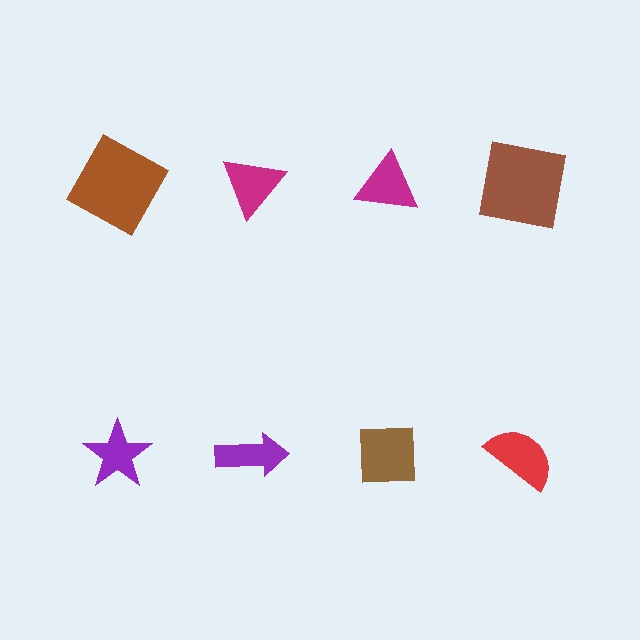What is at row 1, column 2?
A magenta triangle.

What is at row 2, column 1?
A purple star.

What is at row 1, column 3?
A magenta triangle.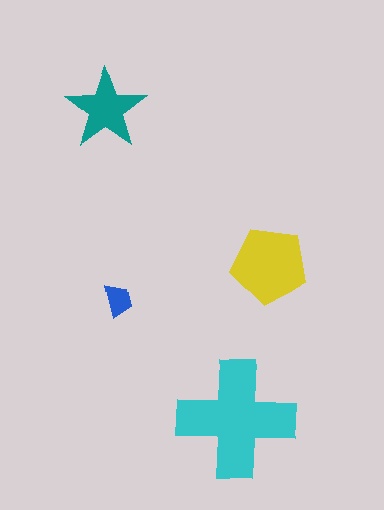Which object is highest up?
The teal star is topmost.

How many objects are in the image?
There are 4 objects in the image.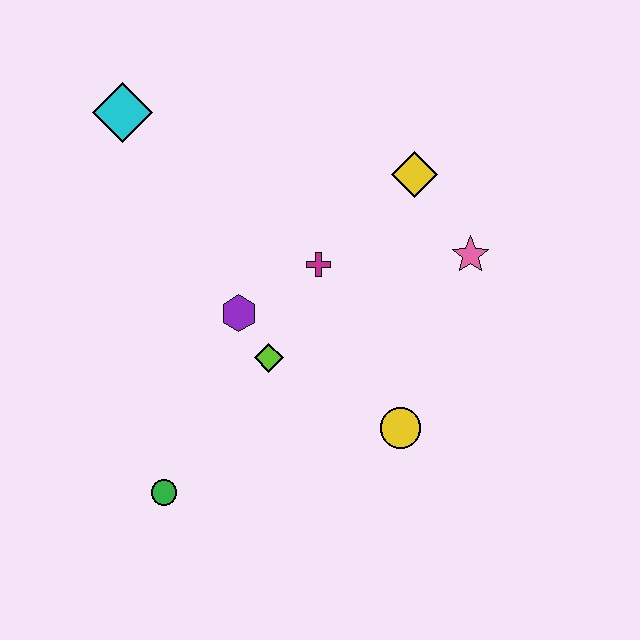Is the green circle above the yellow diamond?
No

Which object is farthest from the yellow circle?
The cyan diamond is farthest from the yellow circle.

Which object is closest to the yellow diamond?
The pink star is closest to the yellow diamond.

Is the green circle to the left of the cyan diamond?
No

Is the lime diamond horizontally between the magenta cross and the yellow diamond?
No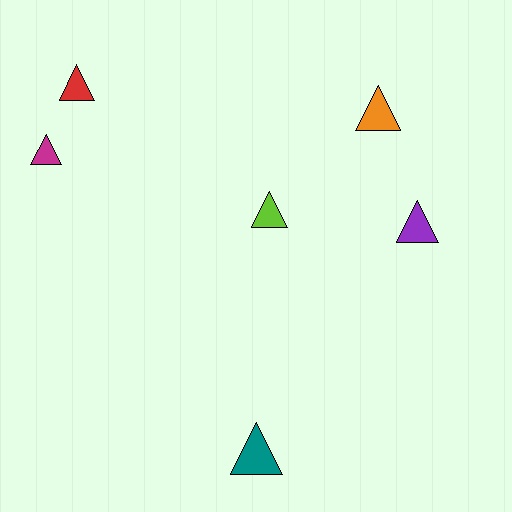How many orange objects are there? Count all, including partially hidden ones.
There is 1 orange object.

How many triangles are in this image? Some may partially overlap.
There are 6 triangles.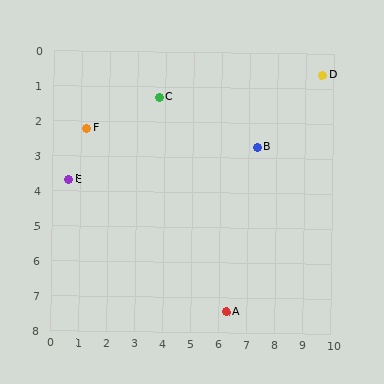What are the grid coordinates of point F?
Point F is at approximately (1.2, 2.2).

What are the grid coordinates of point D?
Point D is at approximately (9.6, 0.6).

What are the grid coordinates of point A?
Point A is at approximately (6.3, 7.4).